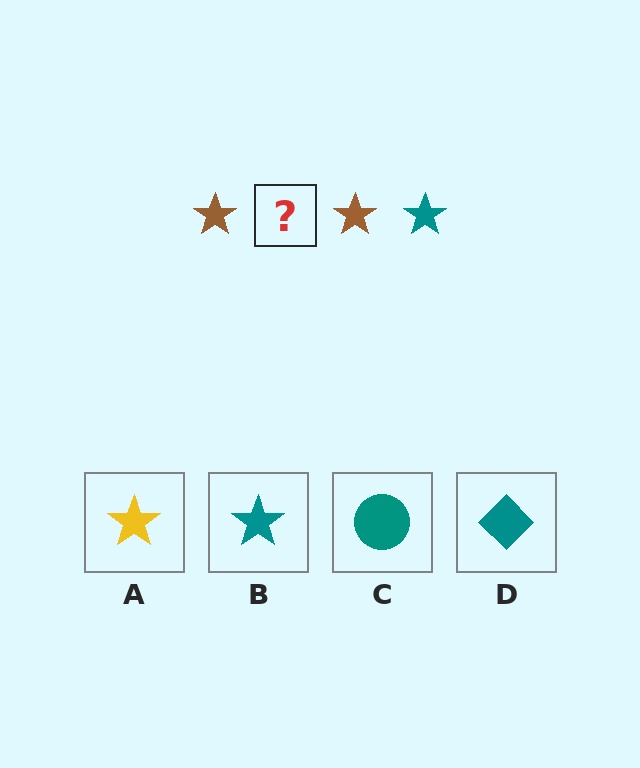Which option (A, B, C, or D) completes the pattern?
B.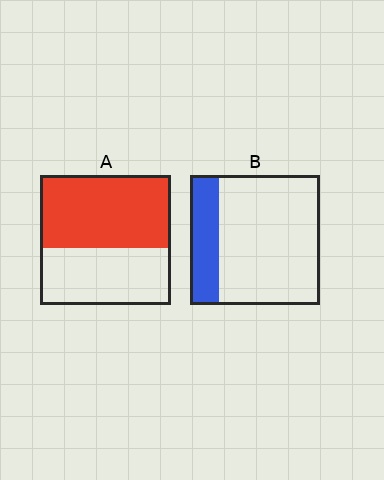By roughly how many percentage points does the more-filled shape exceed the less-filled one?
By roughly 35 percentage points (A over B).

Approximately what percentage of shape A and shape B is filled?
A is approximately 55% and B is approximately 20%.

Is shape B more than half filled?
No.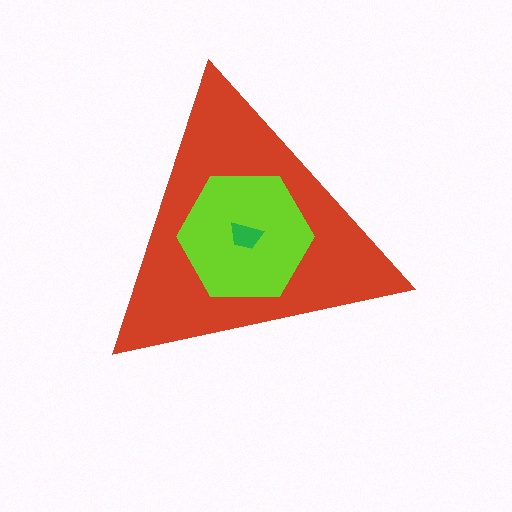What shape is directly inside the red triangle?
The lime hexagon.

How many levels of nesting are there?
3.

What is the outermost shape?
The red triangle.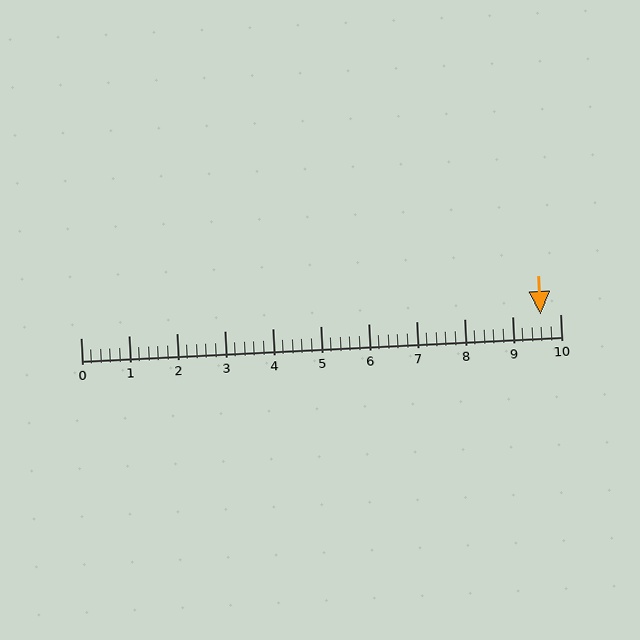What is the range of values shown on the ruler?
The ruler shows values from 0 to 10.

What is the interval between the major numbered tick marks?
The major tick marks are spaced 1 units apart.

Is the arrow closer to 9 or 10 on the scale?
The arrow is closer to 10.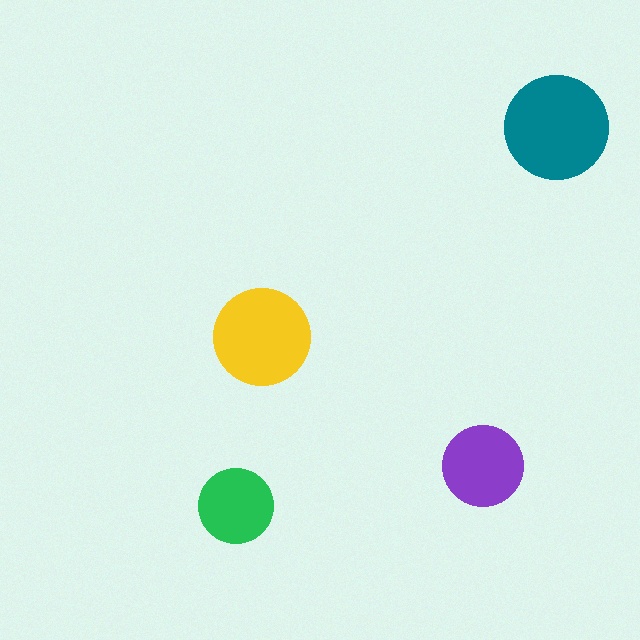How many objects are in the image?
There are 4 objects in the image.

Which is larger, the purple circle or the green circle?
The purple one.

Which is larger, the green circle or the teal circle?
The teal one.